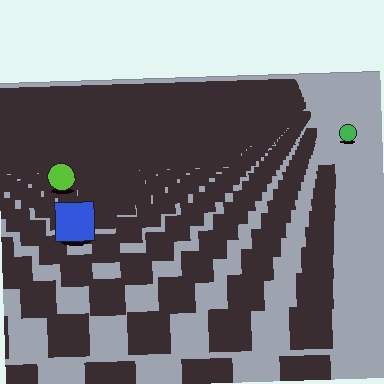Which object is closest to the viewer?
The blue square is closest. The texture marks near it are larger and more spread out.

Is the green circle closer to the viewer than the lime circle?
No. The lime circle is closer — you can tell from the texture gradient: the ground texture is coarser near it.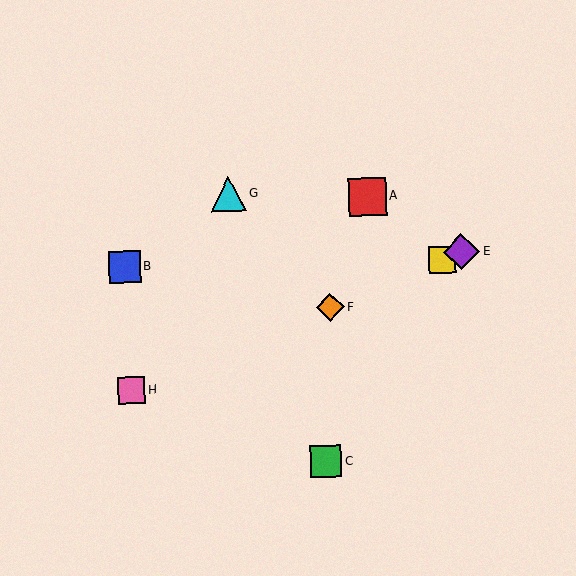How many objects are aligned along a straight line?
4 objects (D, E, F, H) are aligned along a straight line.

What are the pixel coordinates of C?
Object C is at (326, 462).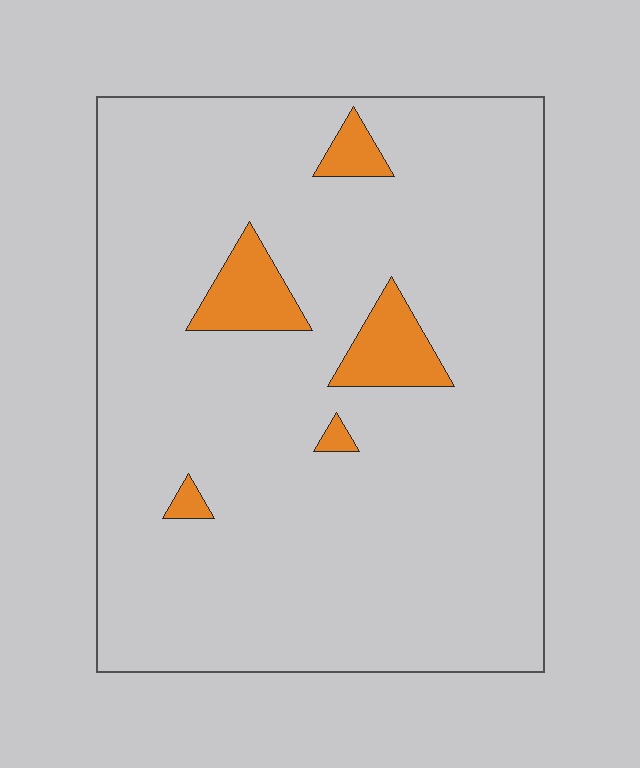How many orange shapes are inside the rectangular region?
5.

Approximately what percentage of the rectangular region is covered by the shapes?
Approximately 10%.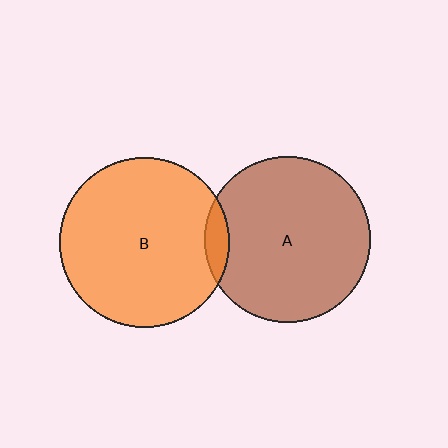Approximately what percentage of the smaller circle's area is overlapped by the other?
Approximately 5%.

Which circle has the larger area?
Circle B (orange).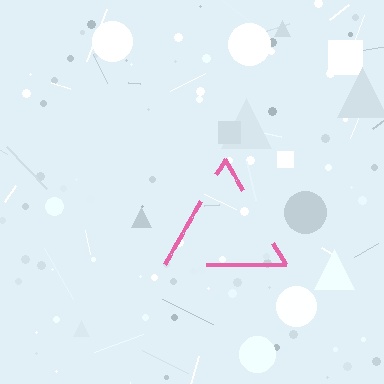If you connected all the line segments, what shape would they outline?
They would outline a triangle.